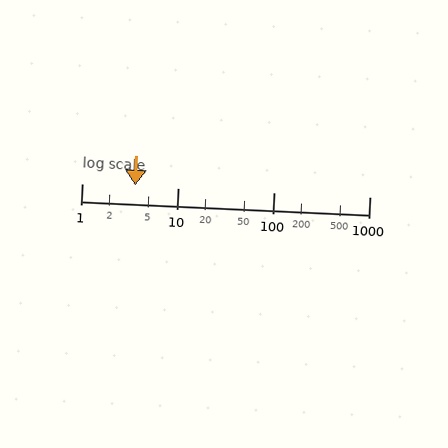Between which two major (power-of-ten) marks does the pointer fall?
The pointer is between 1 and 10.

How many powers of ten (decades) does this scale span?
The scale spans 3 decades, from 1 to 1000.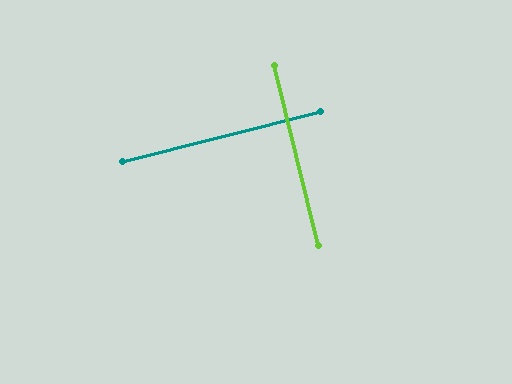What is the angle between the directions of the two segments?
Approximately 89 degrees.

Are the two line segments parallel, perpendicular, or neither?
Perpendicular — they meet at approximately 89°.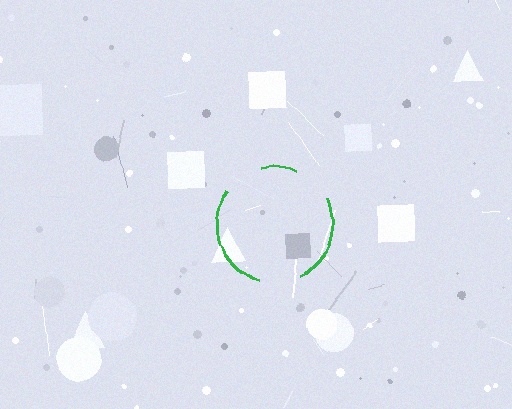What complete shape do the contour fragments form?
The contour fragments form a circle.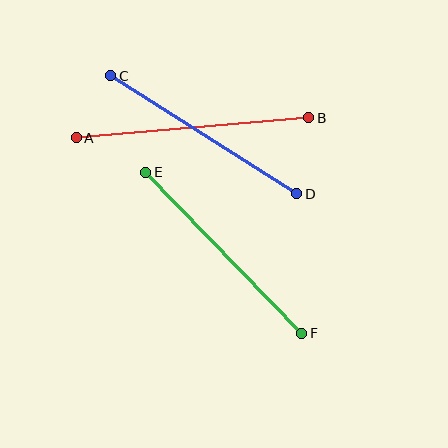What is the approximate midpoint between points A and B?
The midpoint is at approximately (193, 128) pixels.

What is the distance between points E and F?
The distance is approximately 224 pixels.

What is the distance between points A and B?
The distance is approximately 233 pixels.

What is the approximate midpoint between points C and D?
The midpoint is at approximately (204, 135) pixels.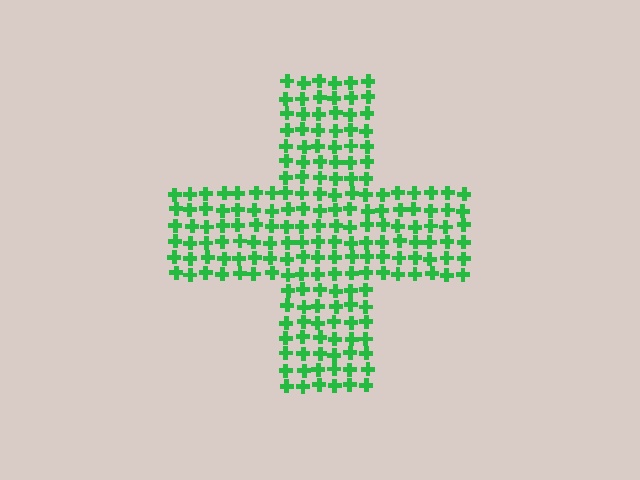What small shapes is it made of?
It is made of small crosses.